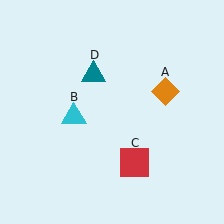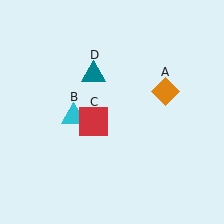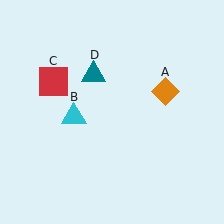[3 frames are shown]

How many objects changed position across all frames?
1 object changed position: red square (object C).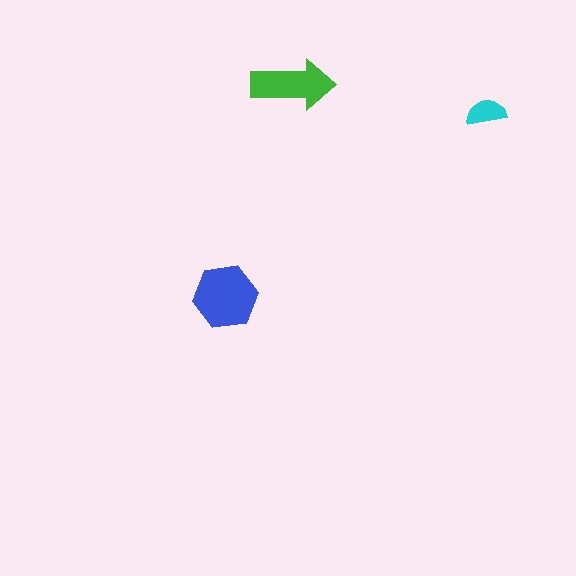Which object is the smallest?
The cyan semicircle.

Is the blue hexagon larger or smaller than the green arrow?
Larger.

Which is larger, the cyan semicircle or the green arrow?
The green arrow.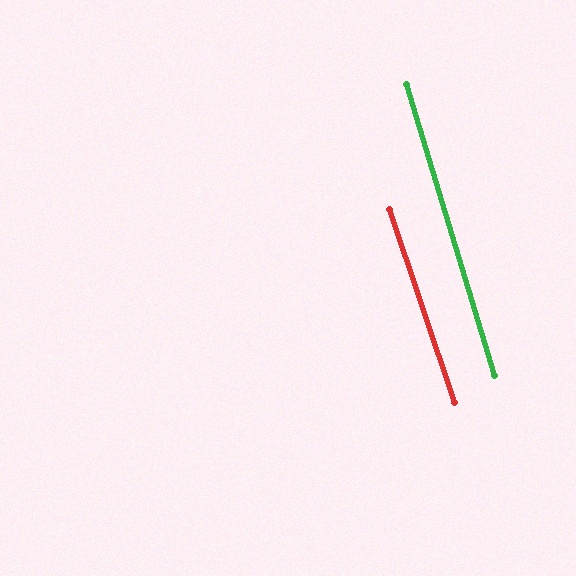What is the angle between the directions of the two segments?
Approximately 2 degrees.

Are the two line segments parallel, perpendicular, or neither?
Parallel — their directions differ by only 2.0°.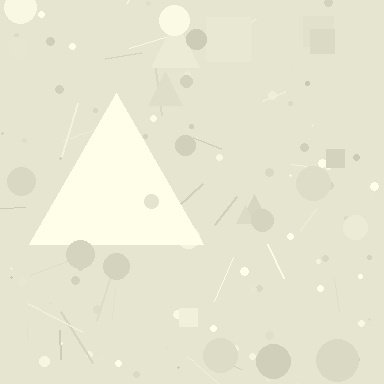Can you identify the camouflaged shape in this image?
The camouflaged shape is a triangle.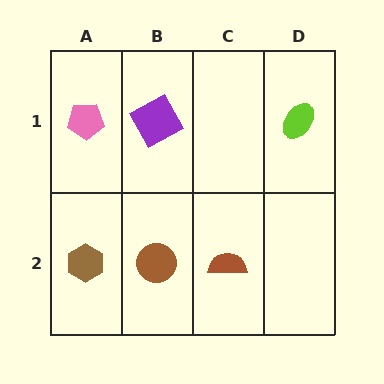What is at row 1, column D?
A lime ellipse.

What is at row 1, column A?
A pink pentagon.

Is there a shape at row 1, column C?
No, that cell is empty.